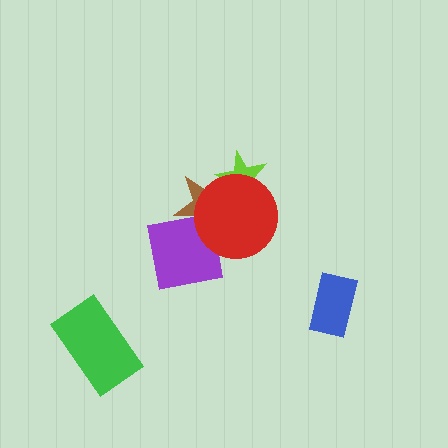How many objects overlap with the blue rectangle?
0 objects overlap with the blue rectangle.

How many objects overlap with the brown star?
3 objects overlap with the brown star.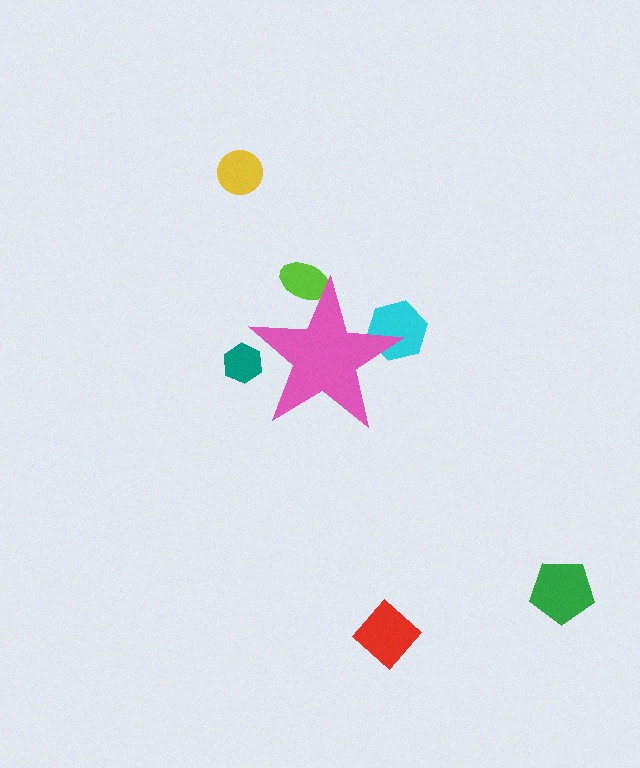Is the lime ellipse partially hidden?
Yes, the lime ellipse is partially hidden behind the pink star.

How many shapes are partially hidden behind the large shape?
3 shapes are partially hidden.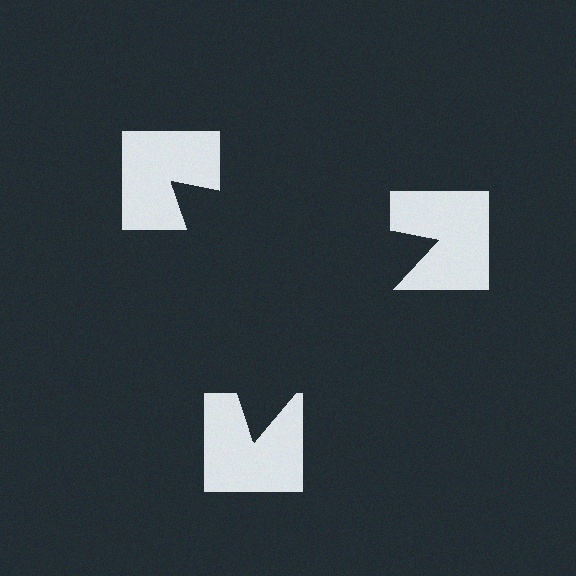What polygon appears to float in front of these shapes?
An illusory triangle — its edges are inferred from the aligned wedge cuts in the notched squares, not physically drawn.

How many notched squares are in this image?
There are 3 — one at each vertex of the illusory triangle.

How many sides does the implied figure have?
3 sides.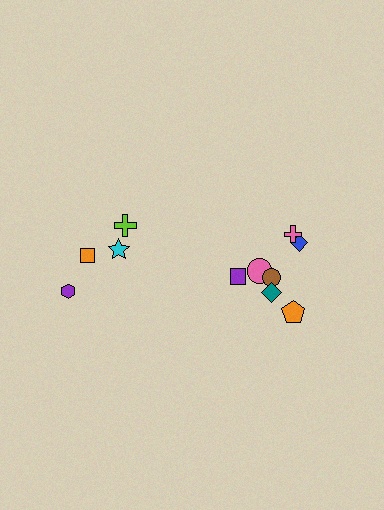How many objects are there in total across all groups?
There are 11 objects.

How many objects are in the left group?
There are 4 objects.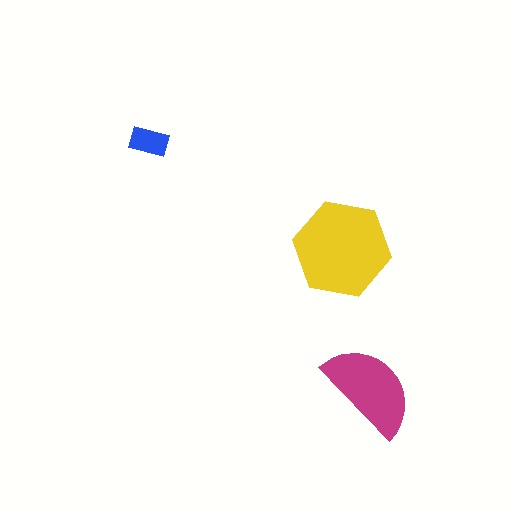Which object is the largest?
The yellow hexagon.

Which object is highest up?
The blue rectangle is topmost.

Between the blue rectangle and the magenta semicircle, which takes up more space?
The magenta semicircle.